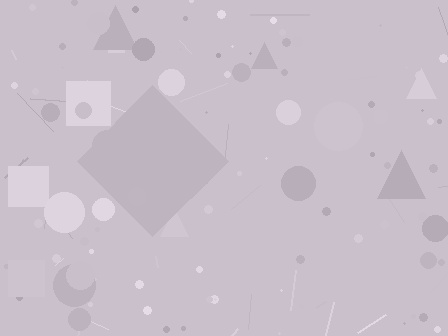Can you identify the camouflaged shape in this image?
The camouflaged shape is a diamond.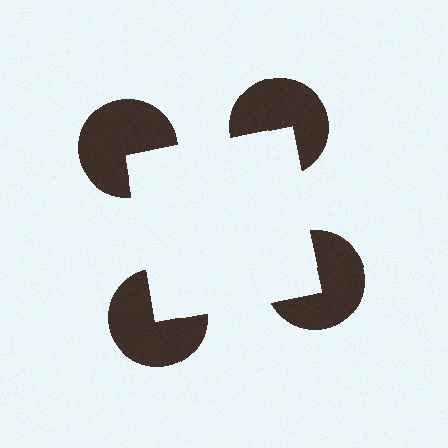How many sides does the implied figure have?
4 sides.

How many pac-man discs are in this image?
There are 4 — one at each vertex of the illusory square.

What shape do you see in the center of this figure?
An illusory square — its edges are inferred from the aligned wedge cuts in the pac-man discs, not physically drawn.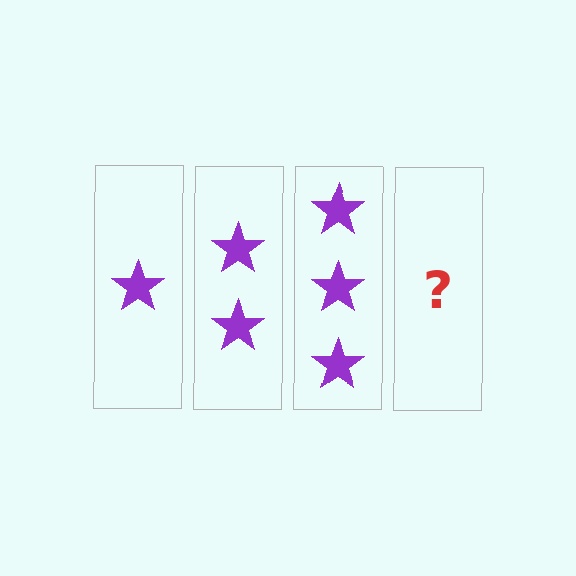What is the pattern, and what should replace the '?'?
The pattern is that each step adds one more star. The '?' should be 4 stars.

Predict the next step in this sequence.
The next step is 4 stars.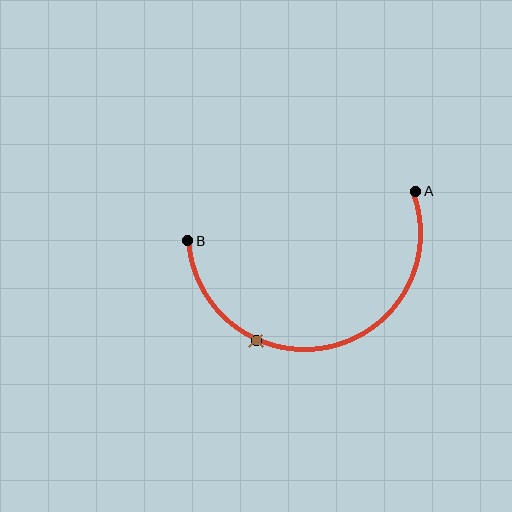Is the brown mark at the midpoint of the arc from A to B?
No. The brown mark lies on the arc but is closer to endpoint B. The arc midpoint would be at the point on the curve equidistant along the arc from both A and B.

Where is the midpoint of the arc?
The arc midpoint is the point on the curve farthest from the straight line joining A and B. It sits below that line.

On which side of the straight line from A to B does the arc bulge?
The arc bulges below the straight line connecting A and B.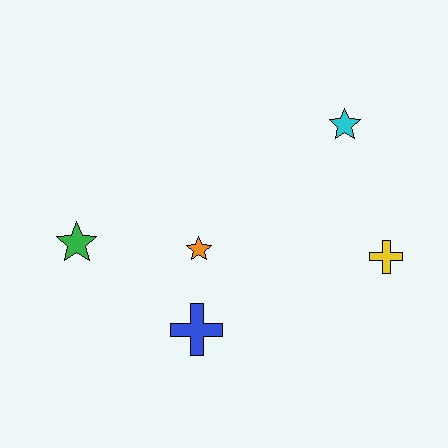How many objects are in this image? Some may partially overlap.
There are 5 objects.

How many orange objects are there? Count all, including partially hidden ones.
There is 1 orange object.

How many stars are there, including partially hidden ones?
There are 3 stars.